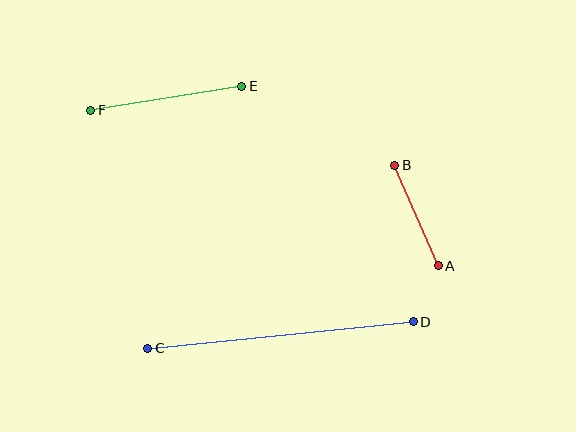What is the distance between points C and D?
The distance is approximately 267 pixels.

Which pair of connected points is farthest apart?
Points C and D are farthest apart.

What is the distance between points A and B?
The distance is approximately 110 pixels.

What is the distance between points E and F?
The distance is approximately 153 pixels.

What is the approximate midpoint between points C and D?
The midpoint is at approximately (281, 335) pixels.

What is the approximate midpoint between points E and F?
The midpoint is at approximately (166, 98) pixels.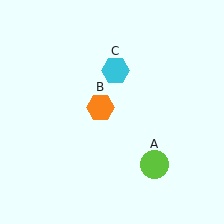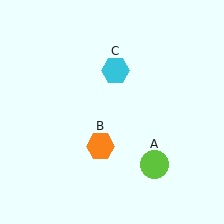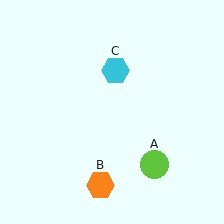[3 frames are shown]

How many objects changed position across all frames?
1 object changed position: orange hexagon (object B).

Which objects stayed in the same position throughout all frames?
Lime circle (object A) and cyan hexagon (object C) remained stationary.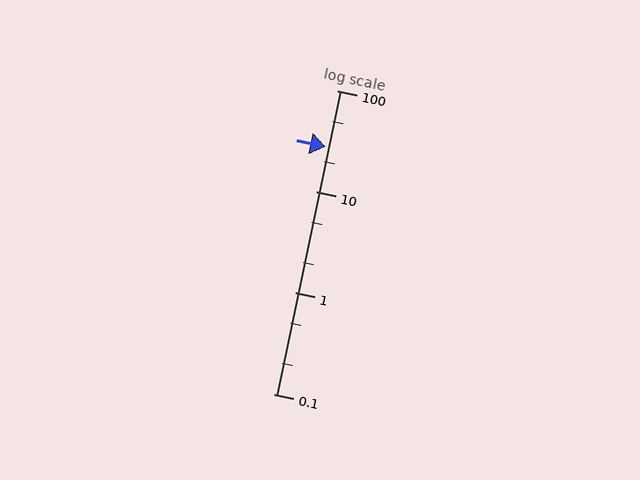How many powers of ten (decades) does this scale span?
The scale spans 3 decades, from 0.1 to 100.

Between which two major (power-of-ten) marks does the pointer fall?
The pointer is between 10 and 100.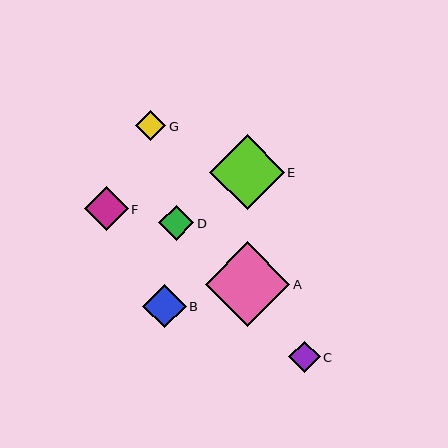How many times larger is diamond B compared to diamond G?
Diamond B is approximately 1.5 times the size of diamond G.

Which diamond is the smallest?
Diamond G is the smallest with a size of approximately 30 pixels.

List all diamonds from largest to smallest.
From largest to smallest: A, E, F, B, D, C, G.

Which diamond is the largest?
Diamond A is the largest with a size of approximately 84 pixels.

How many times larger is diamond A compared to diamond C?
Diamond A is approximately 2.7 times the size of diamond C.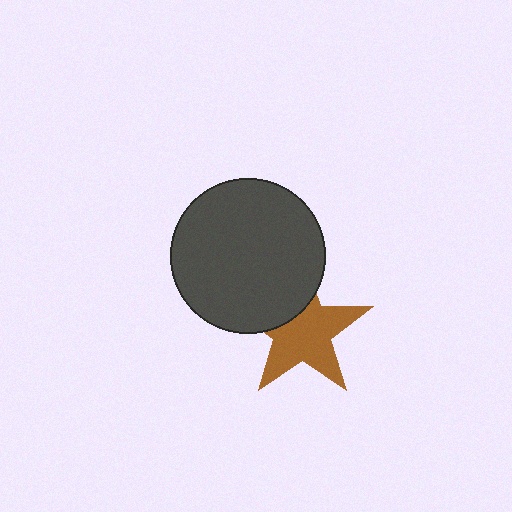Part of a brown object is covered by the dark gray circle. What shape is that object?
It is a star.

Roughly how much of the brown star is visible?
Most of it is visible (roughly 69%).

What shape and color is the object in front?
The object in front is a dark gray circle.